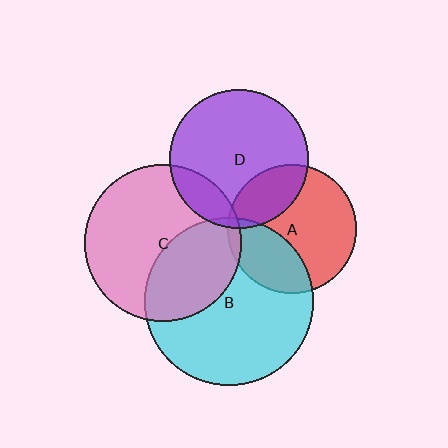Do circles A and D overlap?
Yes.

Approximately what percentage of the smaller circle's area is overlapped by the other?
Approximately 25%.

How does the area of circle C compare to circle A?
Approximately 1.5 times.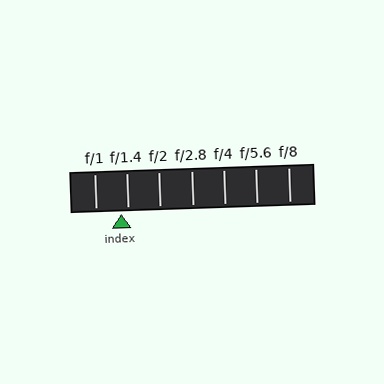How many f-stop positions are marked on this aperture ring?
There are 7 f-stop positions marked.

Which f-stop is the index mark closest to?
The index mark is closest to f/1.4.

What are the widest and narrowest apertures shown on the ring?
The widest aperture shown is f/1 and the narrowest is f/8.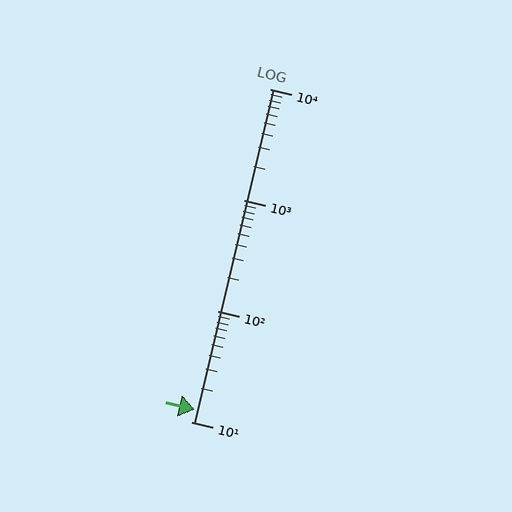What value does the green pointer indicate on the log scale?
The pointer indicates approximately 13.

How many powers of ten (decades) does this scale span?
The scale spans 3 decades, from 10 to 10000.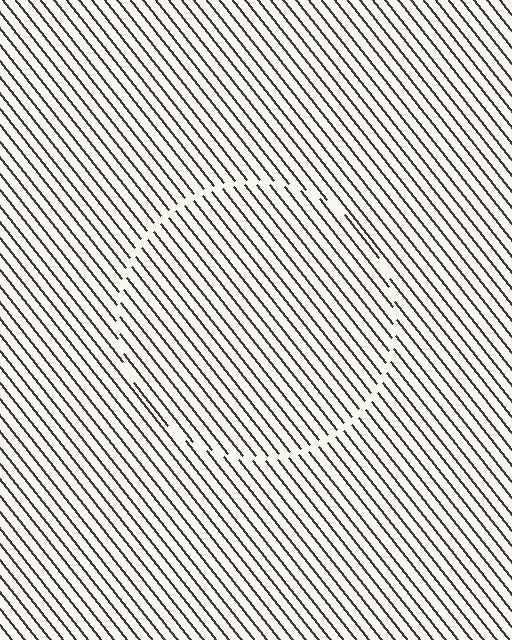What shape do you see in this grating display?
An illusory circle. The interior of the shape contains the same grating, shifted by half a period — the contour is defined by the phase discontinuity where line-ends from the inner and outer gratings abut.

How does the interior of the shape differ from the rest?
The interior of the shape contains the same grating, shifted by half a period — the contour is defined by the phase discontinuity where line-ends from the inner and outer gratings abut.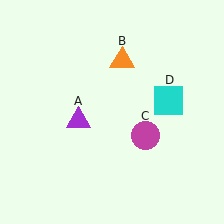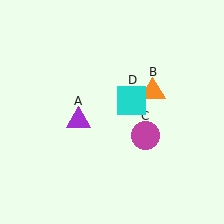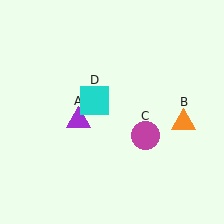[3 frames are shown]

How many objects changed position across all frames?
2 objects changed position: orange triangle (object B), cyan square (object D).